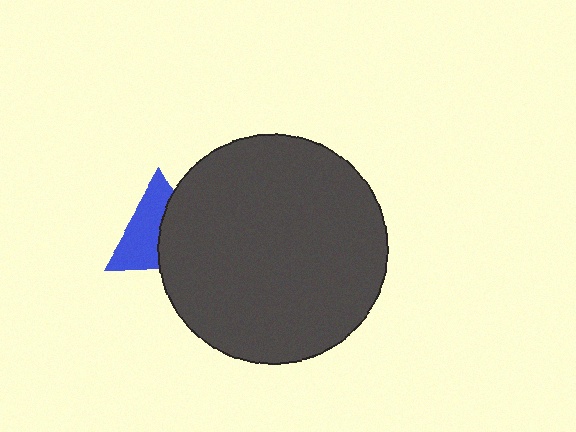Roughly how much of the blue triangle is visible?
About half of it is visible (roughly 53%).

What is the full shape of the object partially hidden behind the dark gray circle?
The partially hidden object is a blue triangle.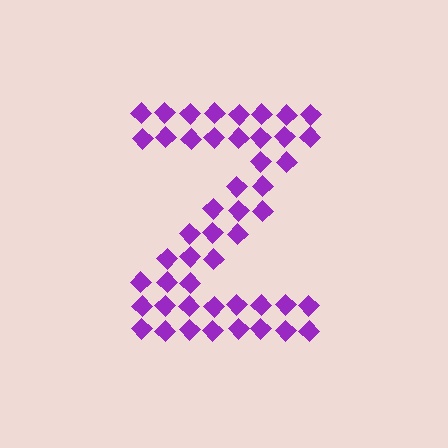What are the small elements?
The small elements are diamonds.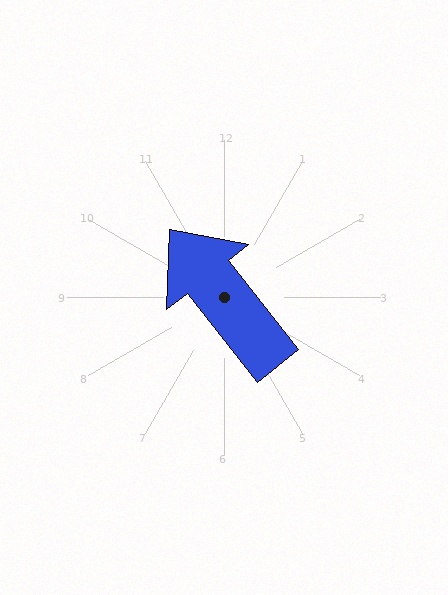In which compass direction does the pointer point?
Northwest.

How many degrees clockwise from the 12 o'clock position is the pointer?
Approximately 322 degrees.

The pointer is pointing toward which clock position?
Roughly 11 o'clock.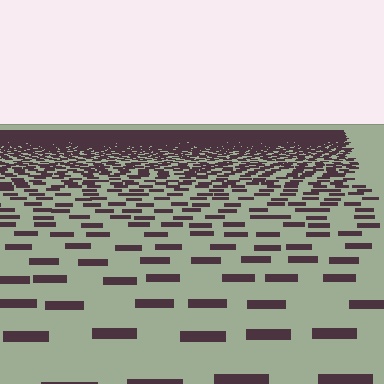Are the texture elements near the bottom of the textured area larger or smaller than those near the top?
Larger. Near the bottom, elements are closer to the viewer and appear at a bigger on-screen size.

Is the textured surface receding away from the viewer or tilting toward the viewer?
The surface is receding away from the viewer. Texture elements get smaller and denser toward the top.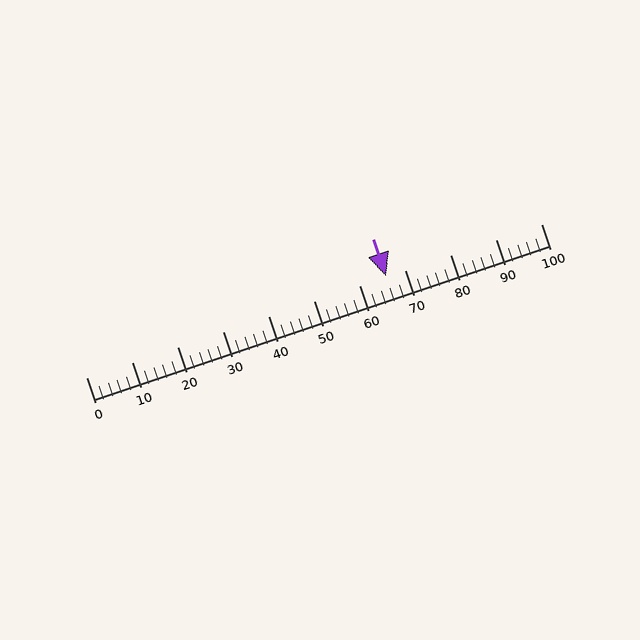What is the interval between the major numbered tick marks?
The major tick marks are spaced 10 units apart.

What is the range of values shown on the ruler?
The ruler shows values from 0 to 100.